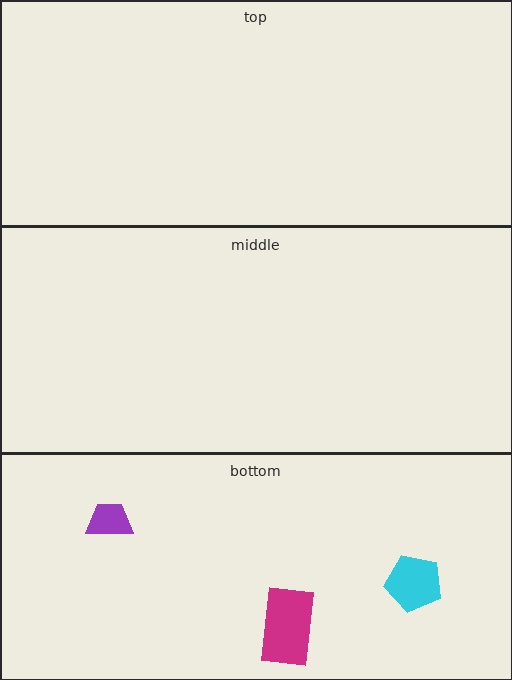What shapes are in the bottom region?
The magenta rectangle, the cyan pentagon, the purple trapezoid.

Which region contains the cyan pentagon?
The bottom region.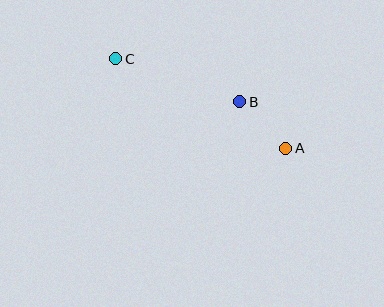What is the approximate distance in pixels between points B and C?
The distance between B and C is approximately 131 pixels.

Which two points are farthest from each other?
Points A and C are farthest from each other.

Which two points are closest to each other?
Points A and B are closest to each other.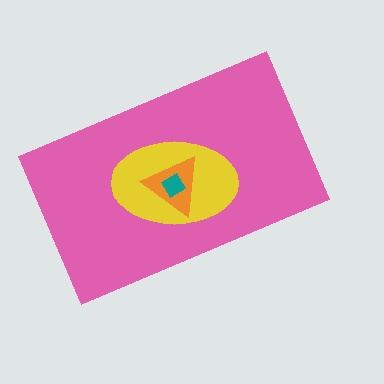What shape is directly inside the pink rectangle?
The yellow ellipse.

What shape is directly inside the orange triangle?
The teal diamond.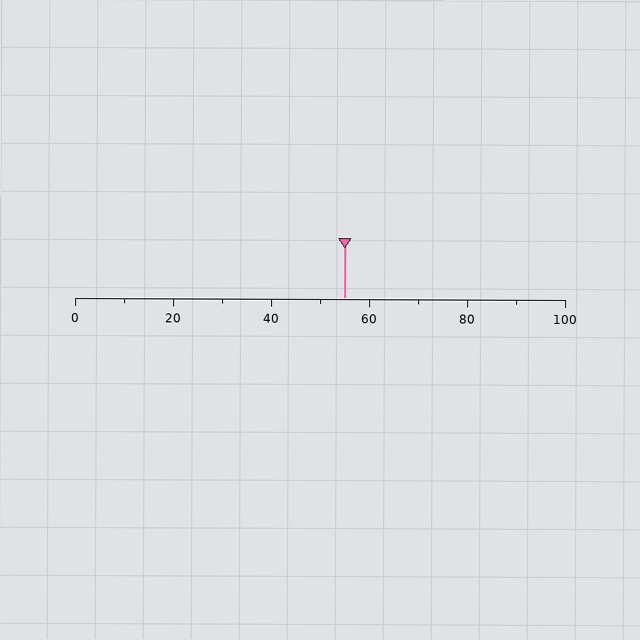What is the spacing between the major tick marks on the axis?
The major ticks are spaced 20 apart.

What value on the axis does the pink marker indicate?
The marker indicates approximately 55.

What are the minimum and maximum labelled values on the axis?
The axis runs from 0 to 100.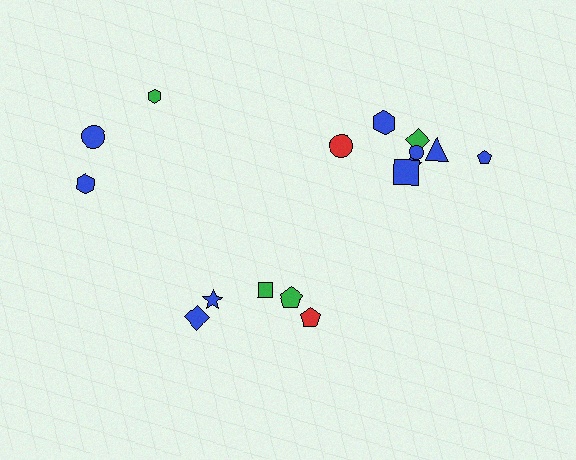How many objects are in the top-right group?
There are 8 objects.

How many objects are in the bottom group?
There are 5 objects.